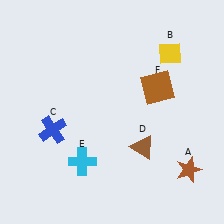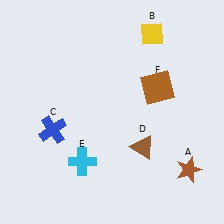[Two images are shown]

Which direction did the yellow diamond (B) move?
The yellow diamond (B) moved up.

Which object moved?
The yellow diamond (B) moved up.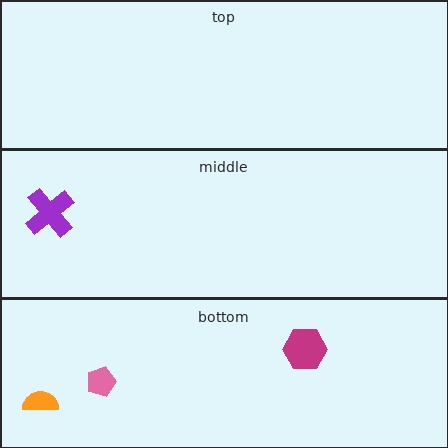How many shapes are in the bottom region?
3.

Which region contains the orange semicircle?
The bottom region.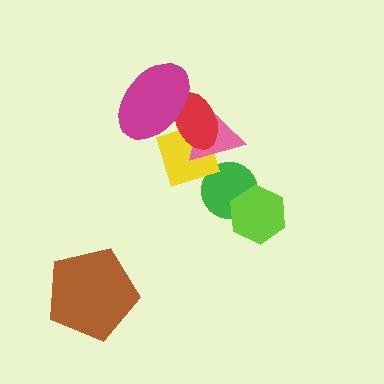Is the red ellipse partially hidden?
Yes, it is partially covered by another shape.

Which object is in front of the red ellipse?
The magenta ellipse is in front of the red ellipse.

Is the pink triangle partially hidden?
Yes, it is partially covered by another shape.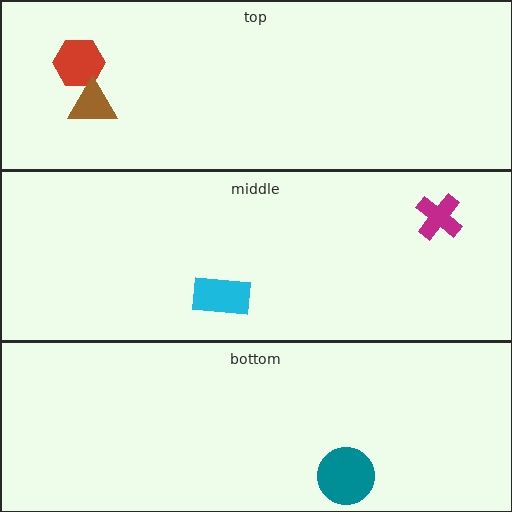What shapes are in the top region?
The red hexagon, the brown triangle.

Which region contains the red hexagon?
The top region.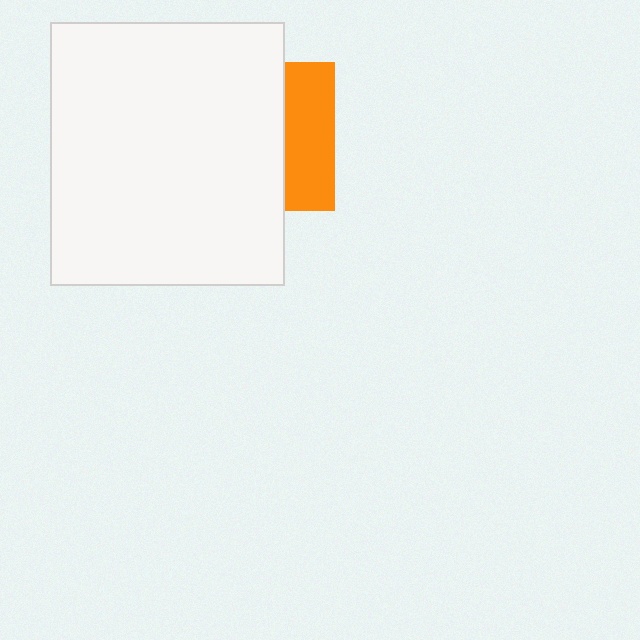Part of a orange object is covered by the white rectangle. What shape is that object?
It is a square.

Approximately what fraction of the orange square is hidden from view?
Roughly 67% of the orange square is hidden behind the white rectangle.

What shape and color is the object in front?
The object in front is a white rectangle.